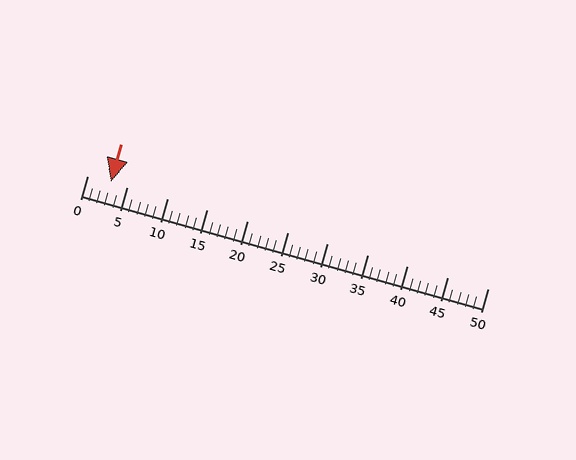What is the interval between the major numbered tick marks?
The major tick marks are spaced 5 units apart.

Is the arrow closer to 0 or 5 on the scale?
The arrow is closer to 5.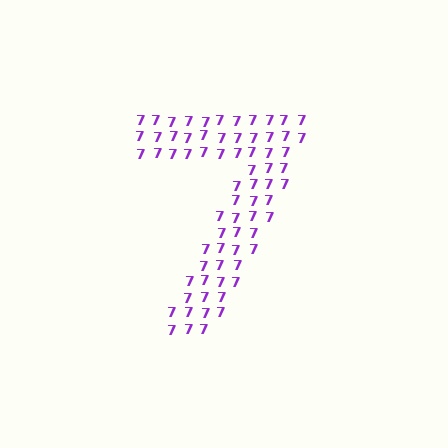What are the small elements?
The small elements are digit 7's.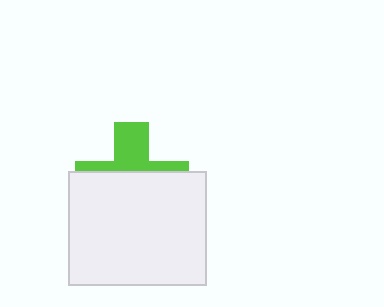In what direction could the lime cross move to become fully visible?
The lime cross could move up. That would shift it out from behind the white rectangle entirely.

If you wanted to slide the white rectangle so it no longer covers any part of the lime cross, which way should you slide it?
Slide it down — that is the most direct way to separate the two shapes.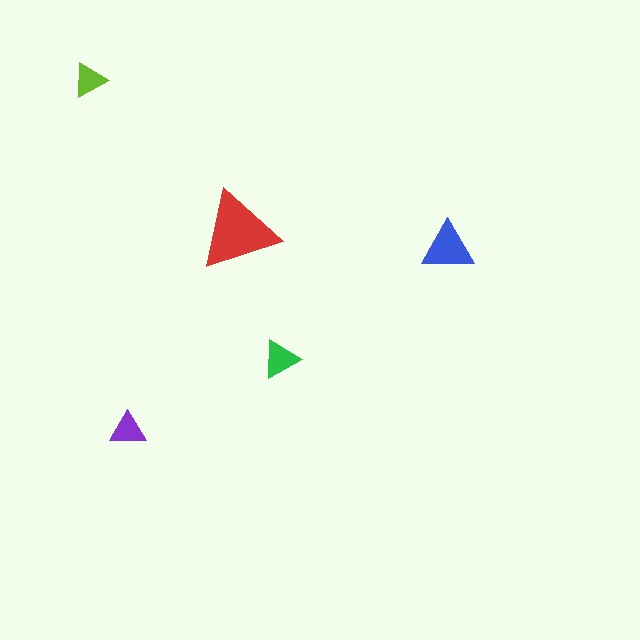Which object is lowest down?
The purple triangle is bottommost.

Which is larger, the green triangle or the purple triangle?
The green one.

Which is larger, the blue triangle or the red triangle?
The red one.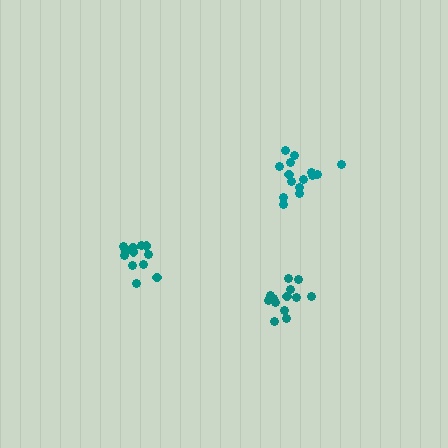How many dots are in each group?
Group 1: 12 dots, Group 2: 13 dots, Group 3: 15 dots (40 total).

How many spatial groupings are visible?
There are 3 spatial groupings.